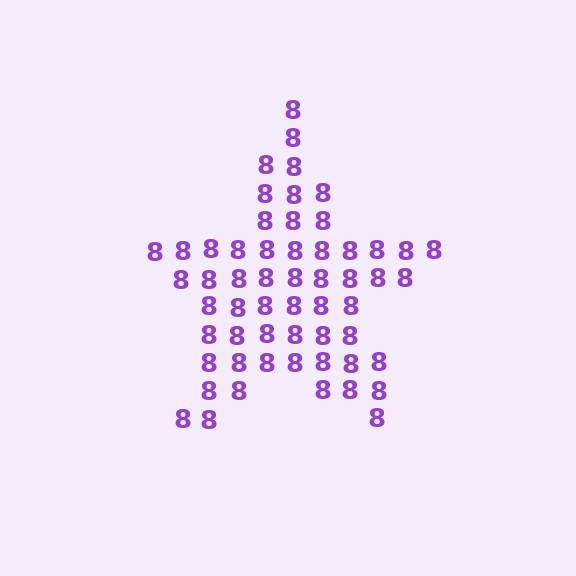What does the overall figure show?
The overall figure shows a star.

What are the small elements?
The small elements are digit 8's.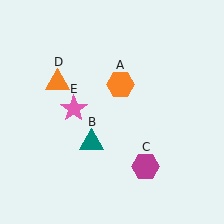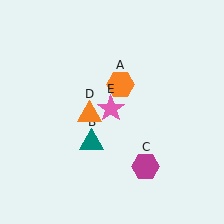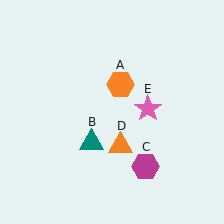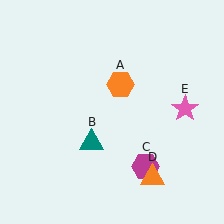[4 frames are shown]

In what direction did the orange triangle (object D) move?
The orange triangle (object D) moved down and to the right.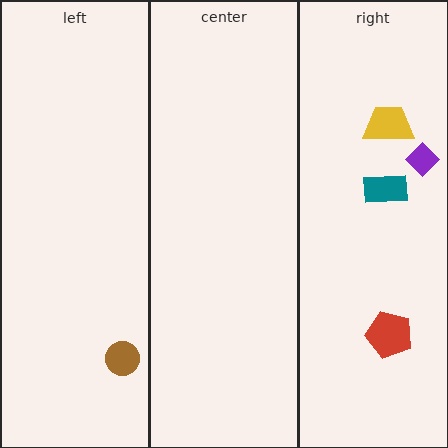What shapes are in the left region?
The brown circle.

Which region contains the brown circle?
The left region.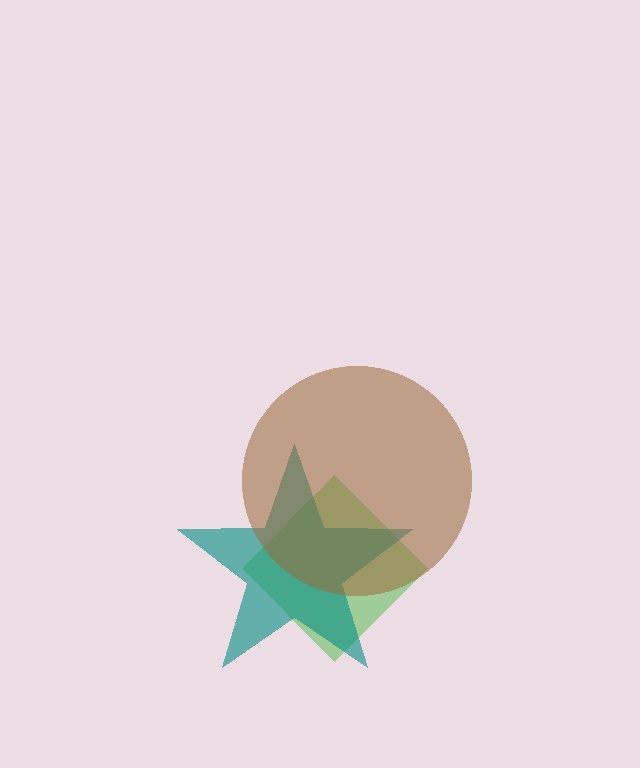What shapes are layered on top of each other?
The layered shapes are: a green diamond, a teal star, a brown circle.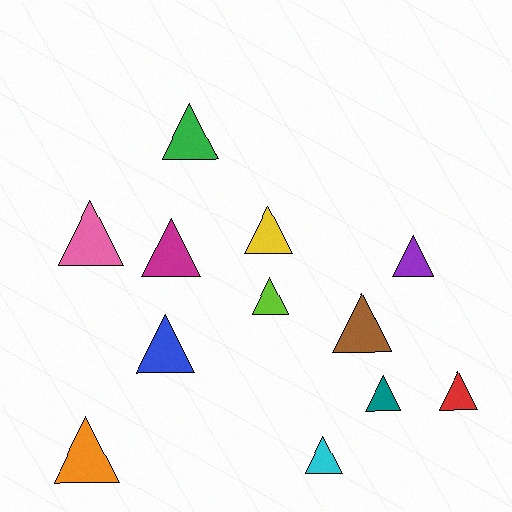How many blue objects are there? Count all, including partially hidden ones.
There is 1 blue object.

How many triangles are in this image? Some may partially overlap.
There are 12 triangles.